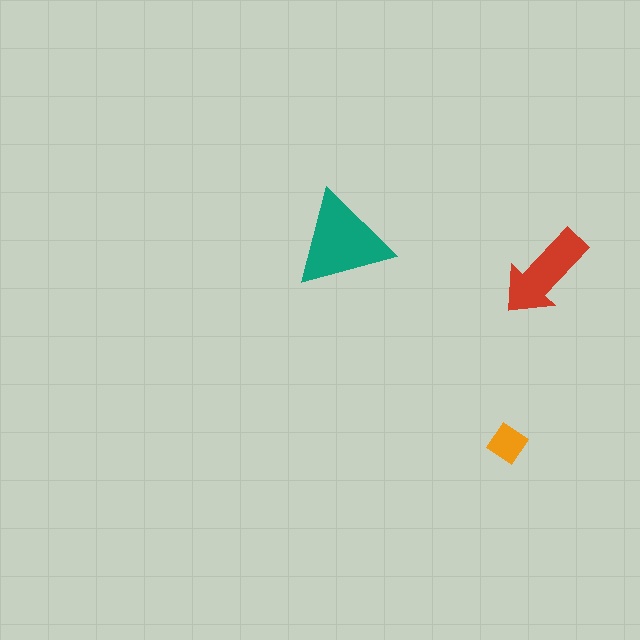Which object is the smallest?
The orange diamond.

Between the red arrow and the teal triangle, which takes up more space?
The teal triangle.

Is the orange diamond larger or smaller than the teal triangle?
Smaller.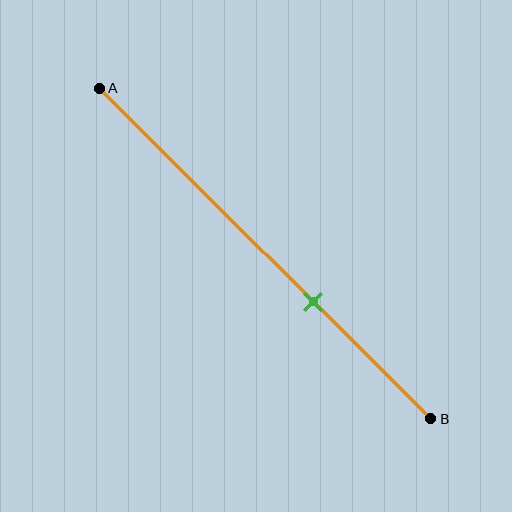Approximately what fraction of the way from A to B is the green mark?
The green mark is approximately 65% of the way from A to B.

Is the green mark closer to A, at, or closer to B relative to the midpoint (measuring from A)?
The green mark is closer to point B than the midpoint of segment AB.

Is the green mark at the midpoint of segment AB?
No, the mark is at about 65% from A, not at the 50% midpoint.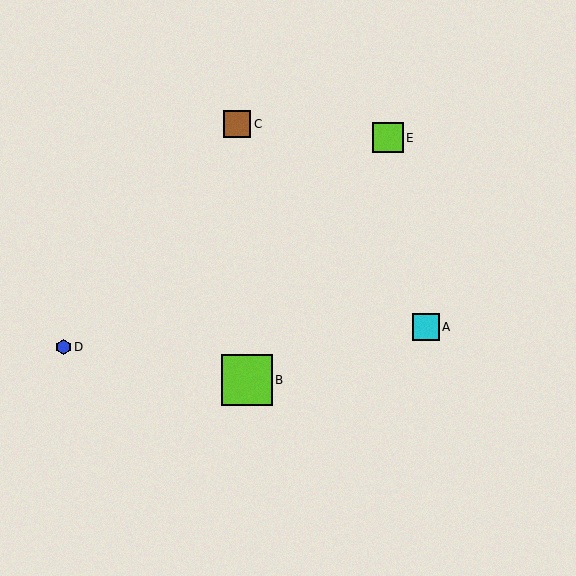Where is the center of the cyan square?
The center of the cyan square is at (426, 327).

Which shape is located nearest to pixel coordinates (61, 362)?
The blue hexagon (labeled D) at (64, 347) is nearest to that location.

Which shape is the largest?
The lime square (labeled B) is the largest.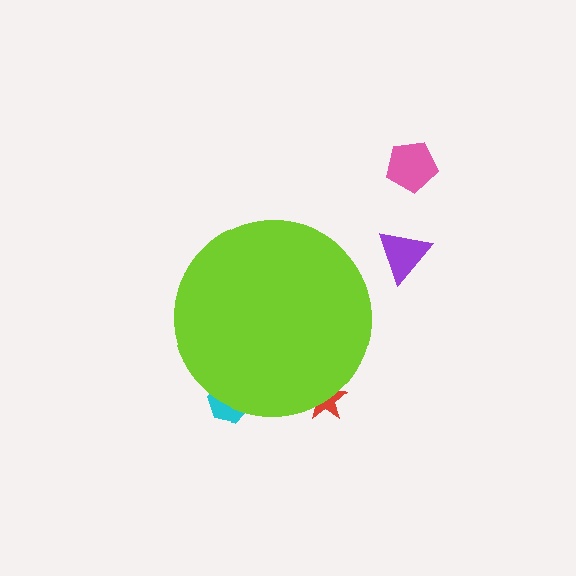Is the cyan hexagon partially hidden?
Yes, the cyan hexagon is partially hidden behind the lime circle.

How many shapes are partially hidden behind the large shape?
2 shapes are partially hidden.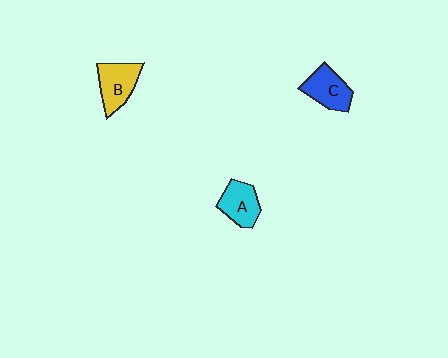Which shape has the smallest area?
Shape A (cyan).